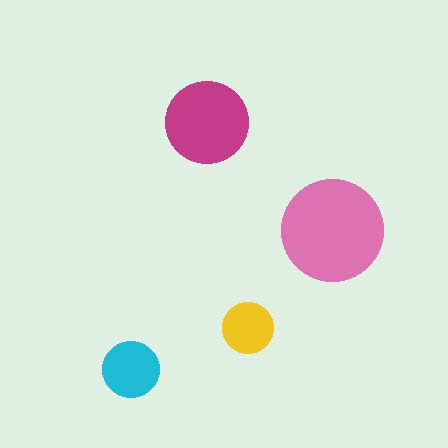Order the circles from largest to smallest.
the pink one, the magenta one, the cyan one, the yellow one.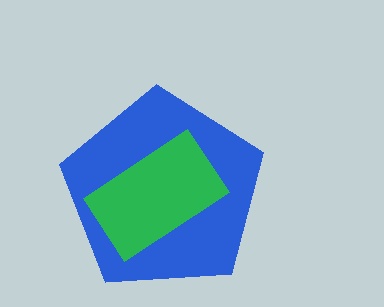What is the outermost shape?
The blue pentagon.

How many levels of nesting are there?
2.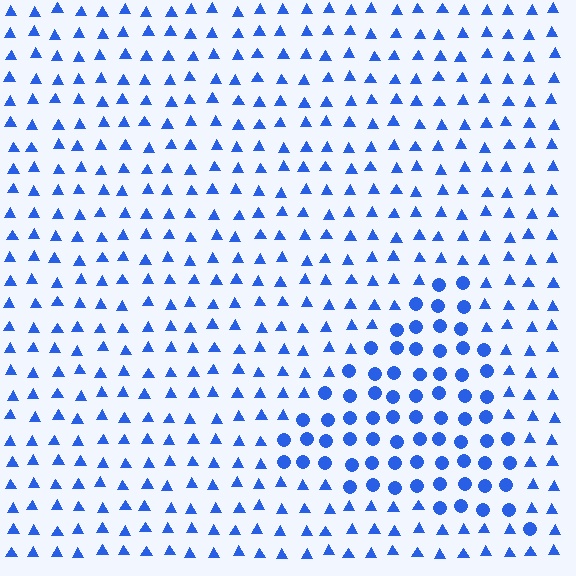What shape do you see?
I see a triangle.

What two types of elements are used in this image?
The image uses circles inside the triangle region and triangles outside it.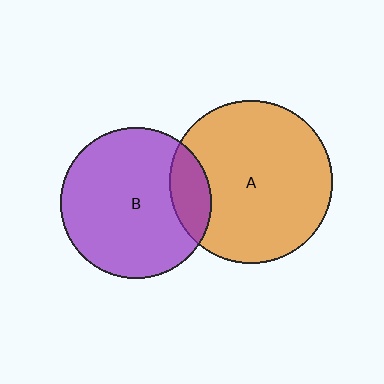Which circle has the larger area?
Circle A (orange).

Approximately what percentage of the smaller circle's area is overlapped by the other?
Approximately 15%.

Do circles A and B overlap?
Yes.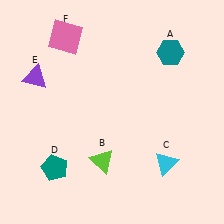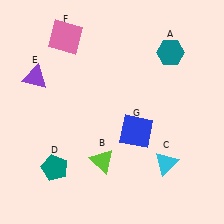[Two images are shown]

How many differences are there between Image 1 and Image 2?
There is 1 difference between the two images.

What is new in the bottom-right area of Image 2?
A blue square (G) was added in the bottom-right area of Image 2.